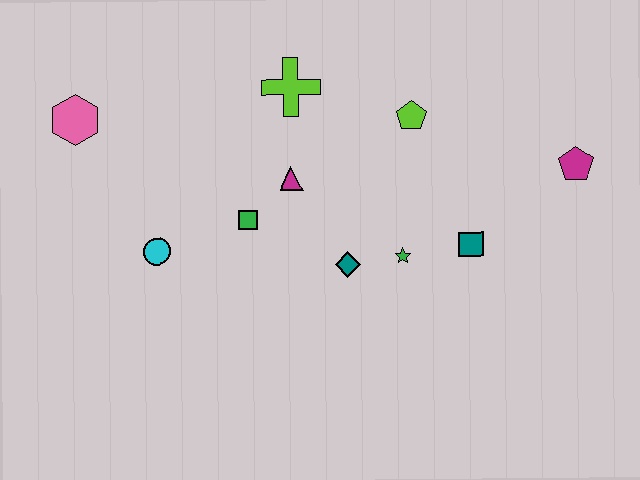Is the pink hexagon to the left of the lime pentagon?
Yes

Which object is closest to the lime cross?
The magenta triangle is closest to the lime cross.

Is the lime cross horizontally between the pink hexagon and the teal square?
Yes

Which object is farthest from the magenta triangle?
The magenta pentagon is farthest from the magenta triangle.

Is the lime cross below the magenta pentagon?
No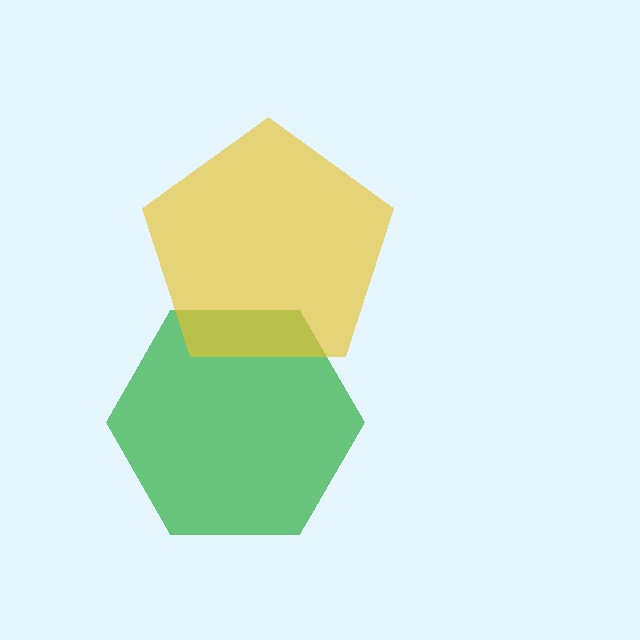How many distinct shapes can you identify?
There are 2 distinct shapes: a green hexagon, a yellow pentagon.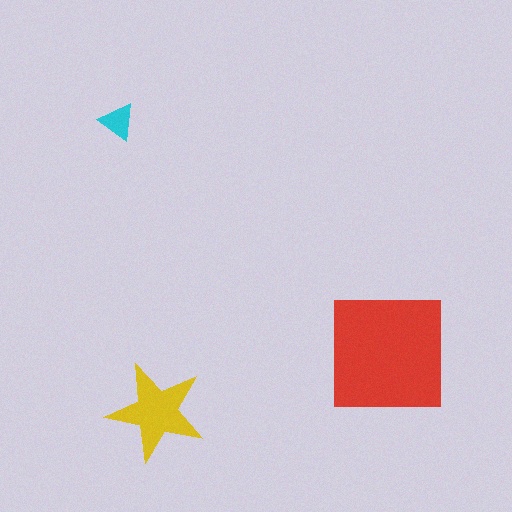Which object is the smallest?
The cyan triangle.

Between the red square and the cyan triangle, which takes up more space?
The red square.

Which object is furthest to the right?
The red square is rightmost.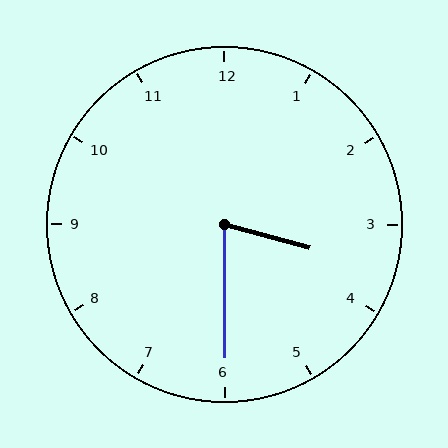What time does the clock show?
3:30.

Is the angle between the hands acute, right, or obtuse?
It is acute.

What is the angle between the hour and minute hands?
Approximately 75 degrees.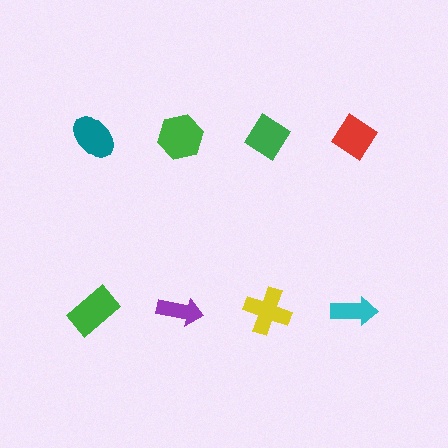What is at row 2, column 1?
A green rectangle.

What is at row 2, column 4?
A cyan arrow.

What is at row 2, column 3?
A yellow cross.